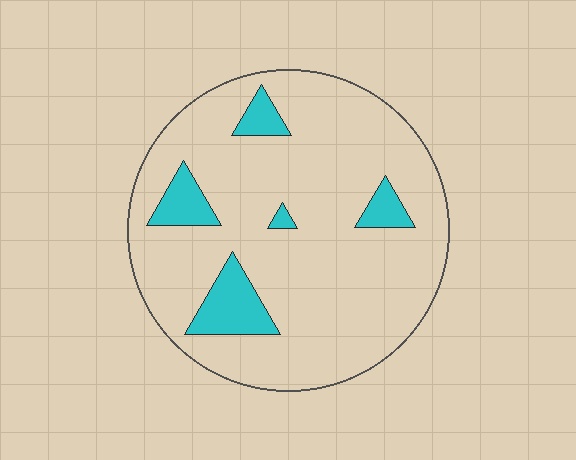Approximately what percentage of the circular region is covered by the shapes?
Approximately 15%.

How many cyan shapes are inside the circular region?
5.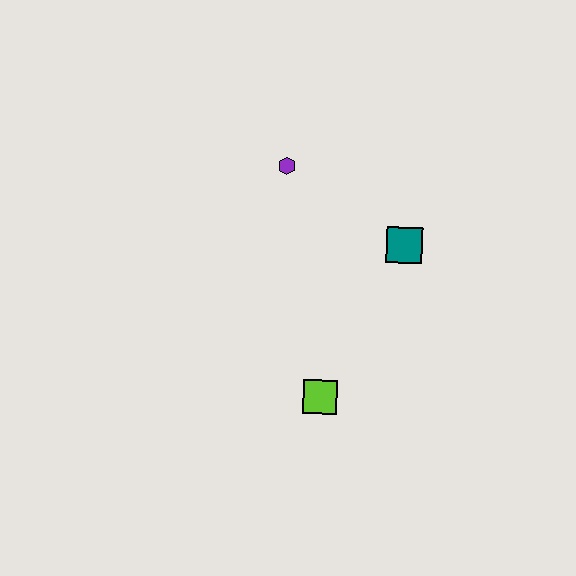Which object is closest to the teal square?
The purple hexagon is closest to the teal square.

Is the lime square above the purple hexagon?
No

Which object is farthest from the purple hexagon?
The lime square is farthest from the purple hexagon.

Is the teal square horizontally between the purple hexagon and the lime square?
No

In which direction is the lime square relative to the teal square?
The lime square is below the teal square.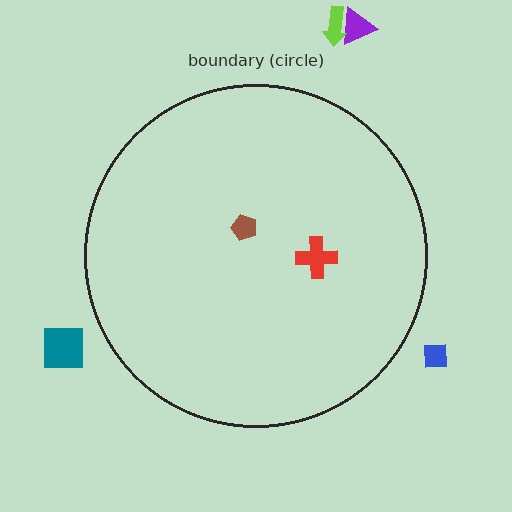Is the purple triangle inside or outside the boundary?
Outside.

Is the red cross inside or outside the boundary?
Inside.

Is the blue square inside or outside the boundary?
Outside.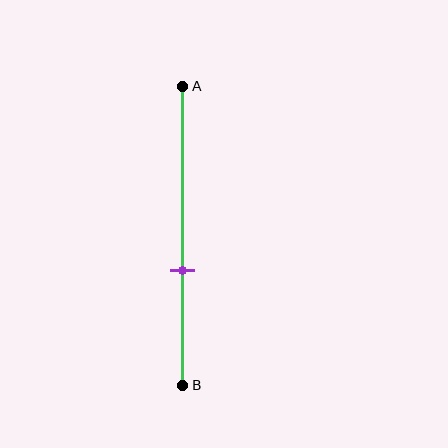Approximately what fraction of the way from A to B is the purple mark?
The purple mark is approximately 60% of the way from A to B.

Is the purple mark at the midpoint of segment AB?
No, the mark is at about 60% from A, not at the 50% midpoint.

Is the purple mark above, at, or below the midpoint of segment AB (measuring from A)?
The purple mark is below the midpoint of segment AB.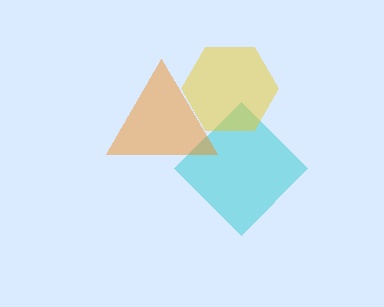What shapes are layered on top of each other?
The layered shapes are: a cyan diamond, a yellow hexagon, an orange triangle.